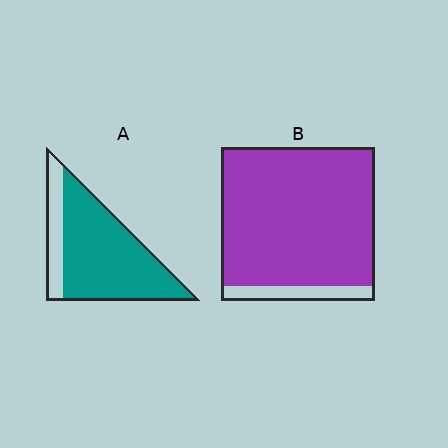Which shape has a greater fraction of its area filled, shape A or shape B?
Shape B.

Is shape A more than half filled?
Yes.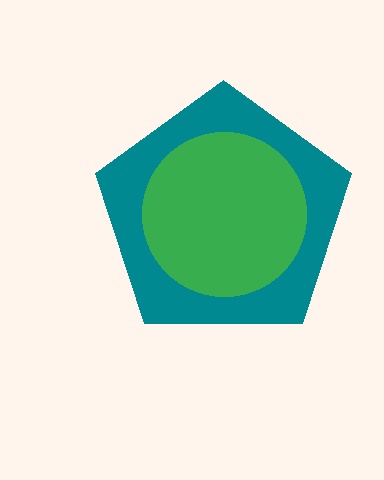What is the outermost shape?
The teal pentagon.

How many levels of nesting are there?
2.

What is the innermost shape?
The green circle.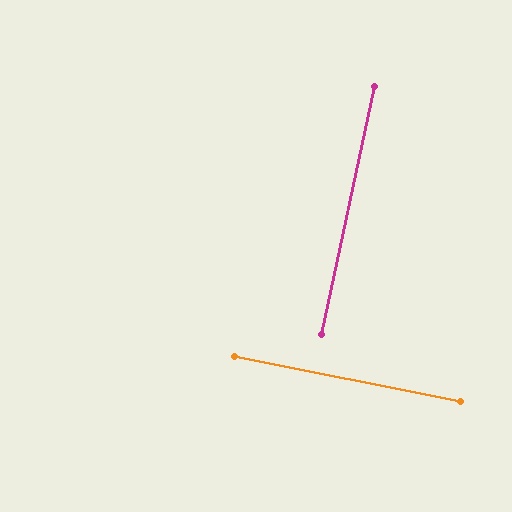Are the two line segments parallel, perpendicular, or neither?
Perpendicular — they meet at approximately 89°.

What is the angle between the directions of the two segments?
Approximately 89 degrees.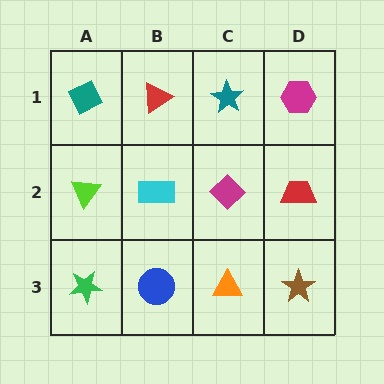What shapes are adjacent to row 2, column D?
A magenta hexagon (row 1, column D), a brown star (row 3, column D), a magenta diamond (row 2, column C).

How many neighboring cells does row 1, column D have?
2.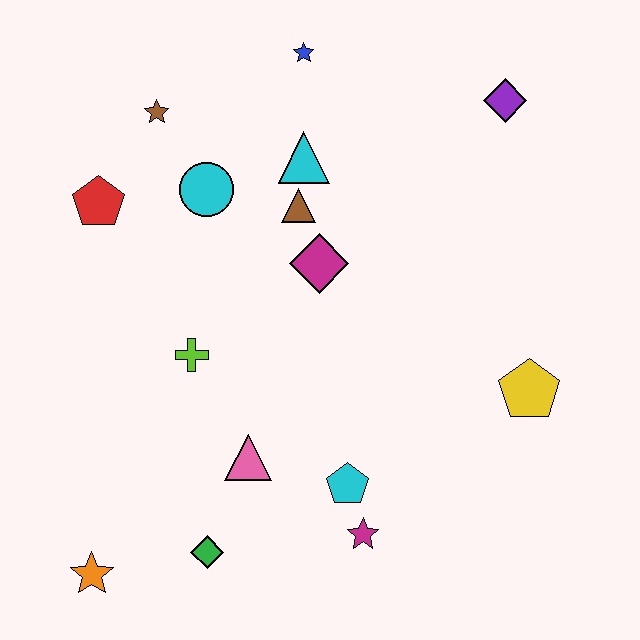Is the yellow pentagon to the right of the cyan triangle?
Yes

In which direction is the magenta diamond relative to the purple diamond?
The magenta diamond is to the left of the purple diamond.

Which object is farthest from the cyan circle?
The orange star is farthest from the cyan circle.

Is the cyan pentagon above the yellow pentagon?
No